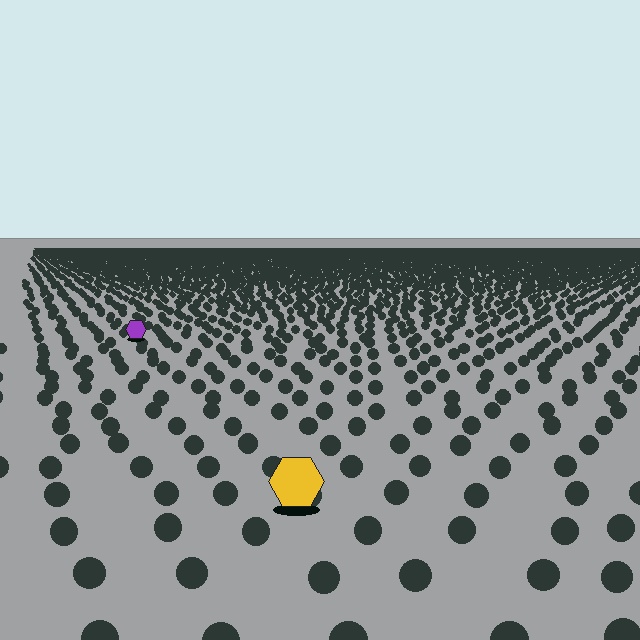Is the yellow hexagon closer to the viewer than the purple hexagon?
Yes. The yellow hexagon is closer — you can tell from the texture gradient: the ground texture is coarser near it.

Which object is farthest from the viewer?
The purple hexagon is farthest from the viewer. It appears smaller and the ground texture around it is denser.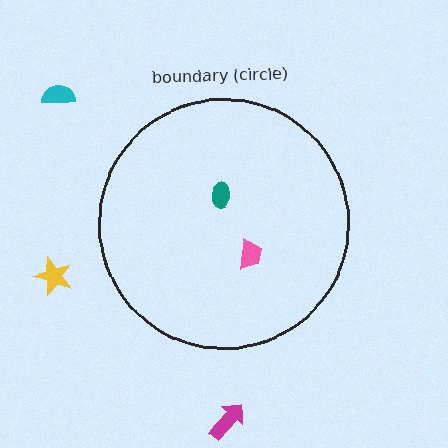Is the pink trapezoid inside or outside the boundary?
Inside.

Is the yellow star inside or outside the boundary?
Outside.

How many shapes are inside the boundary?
2 inside, 3 outside.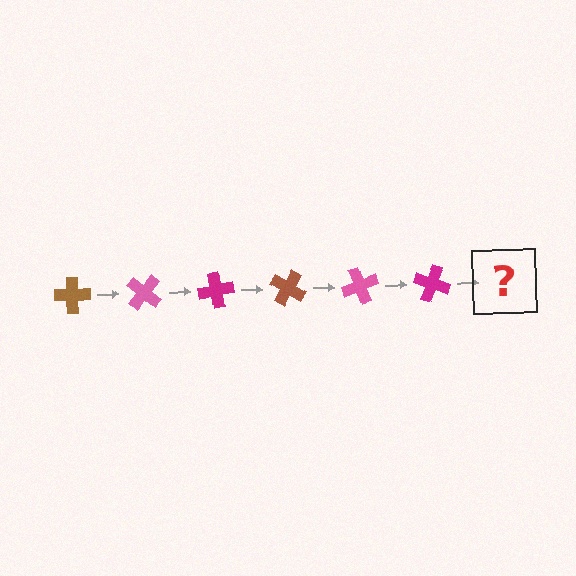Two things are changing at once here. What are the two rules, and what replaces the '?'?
The two rules are that it rotates 40 degrees each step and the color cycles through brown, pink, and magenta. The '?' should be a brown cross, rotated 240 degrees from the start.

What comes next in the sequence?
The next element should be a brown cross, rotated 240 degrees from the start.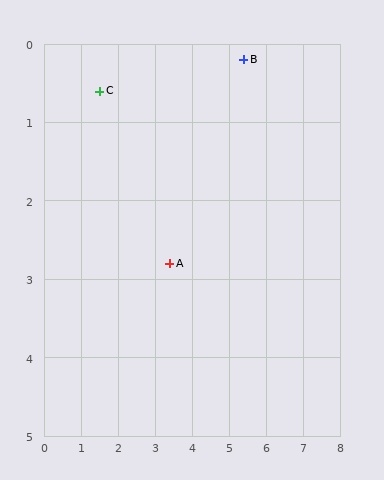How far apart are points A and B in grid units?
Points A and B are about 3.3 grid units apart.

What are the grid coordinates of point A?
Point A is at approximately (3.4, 2.8).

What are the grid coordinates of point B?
Point B is at approximately (5.4, 0.2).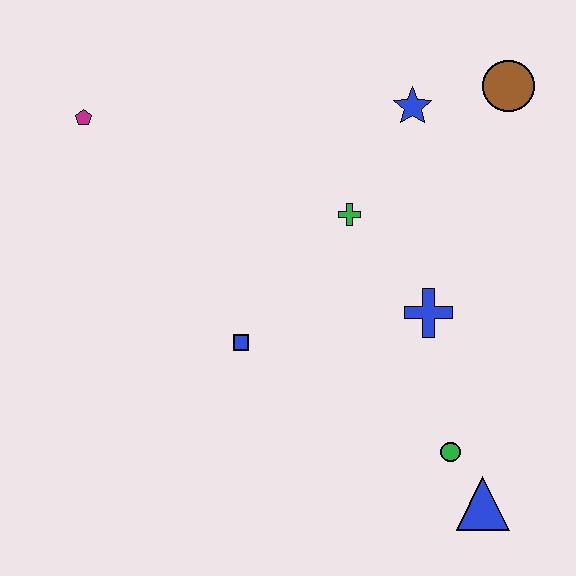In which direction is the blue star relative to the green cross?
The blue star is above the green cross.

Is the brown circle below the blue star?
No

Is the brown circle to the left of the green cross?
No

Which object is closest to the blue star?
The brown circle is closest to the blue star.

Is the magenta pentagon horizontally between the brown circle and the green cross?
No